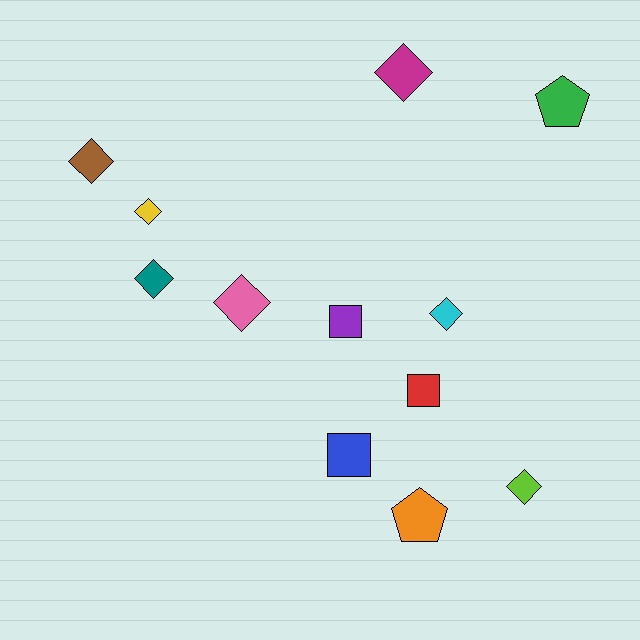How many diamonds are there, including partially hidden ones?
There are 7 diamonds.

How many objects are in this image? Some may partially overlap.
There are 12 objects.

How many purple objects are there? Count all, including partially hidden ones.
There is 1 purple object.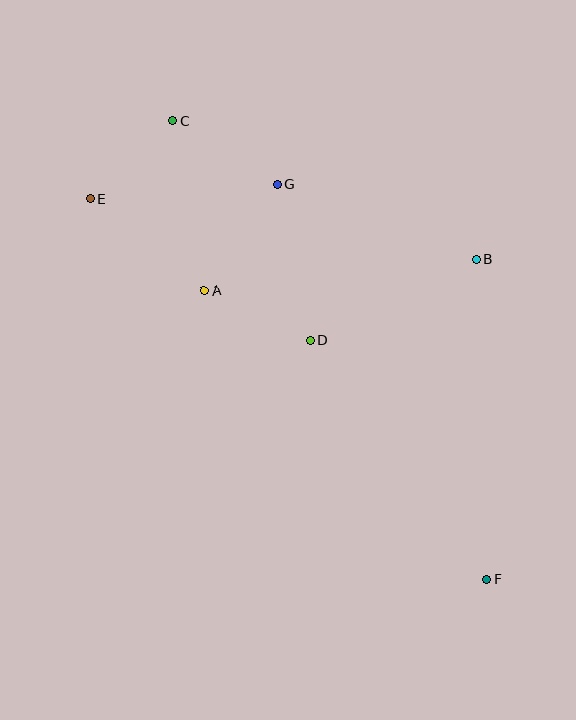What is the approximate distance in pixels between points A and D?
The distance between A and D is approximately 117 pixels.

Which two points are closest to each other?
Points C and E are closest to each other.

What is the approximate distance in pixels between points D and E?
The distance between D and E is approximately 261 pixels.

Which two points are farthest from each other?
Points C and F are farthest from each other.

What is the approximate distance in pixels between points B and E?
The distance between B and E is approximately 391 pixels.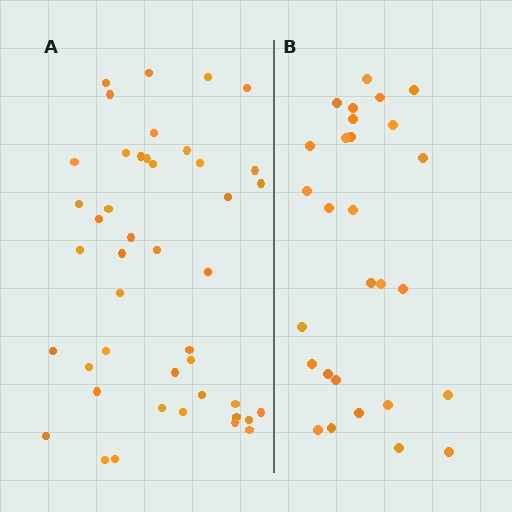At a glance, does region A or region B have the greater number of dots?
Region A (the left region) has more dots.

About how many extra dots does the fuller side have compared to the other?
Region A has approximately 15 more dots than region B.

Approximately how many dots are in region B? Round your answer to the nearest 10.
About 30 dots. (The exact count is 28, which rounds to 30.)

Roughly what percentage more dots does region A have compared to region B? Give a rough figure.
About 55% more.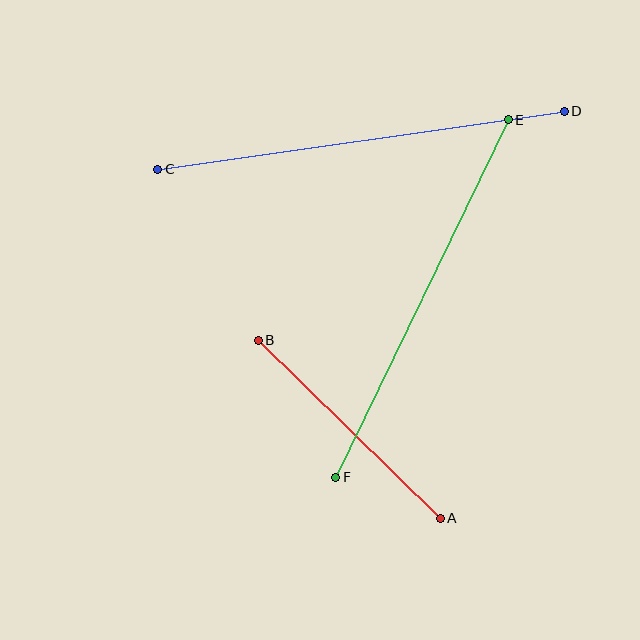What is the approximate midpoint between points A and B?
The midpoint is at approximately (349, 429) pixels.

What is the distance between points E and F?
The distance is approximately 397 pixels.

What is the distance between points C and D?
The distance is approximately 411 pixels.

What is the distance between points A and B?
The distance is approximately 255 pixels.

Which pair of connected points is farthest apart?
Points C and D are farthest apart.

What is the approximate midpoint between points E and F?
The midpoint is at approximately (422, 298) pixels.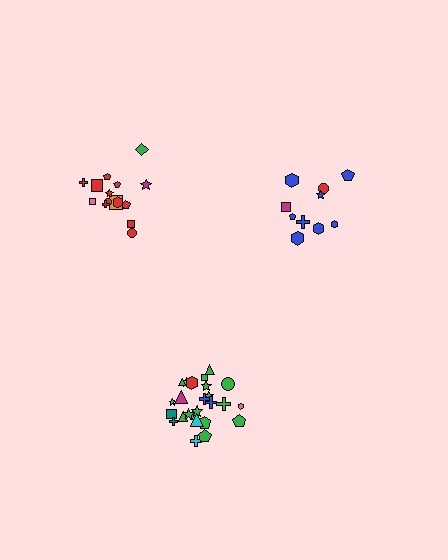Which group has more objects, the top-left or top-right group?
The top-left group.